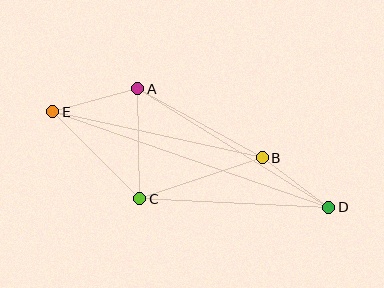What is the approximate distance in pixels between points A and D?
The distance between A and D is approximately 225 pixels.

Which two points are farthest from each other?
Points D and E are farthest from each other.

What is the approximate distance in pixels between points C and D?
The distance between C and D is approximately 189 pixels.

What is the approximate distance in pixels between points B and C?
The distance between B and C is approximately 129 pixels.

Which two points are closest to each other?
Points B and D are closest to each other.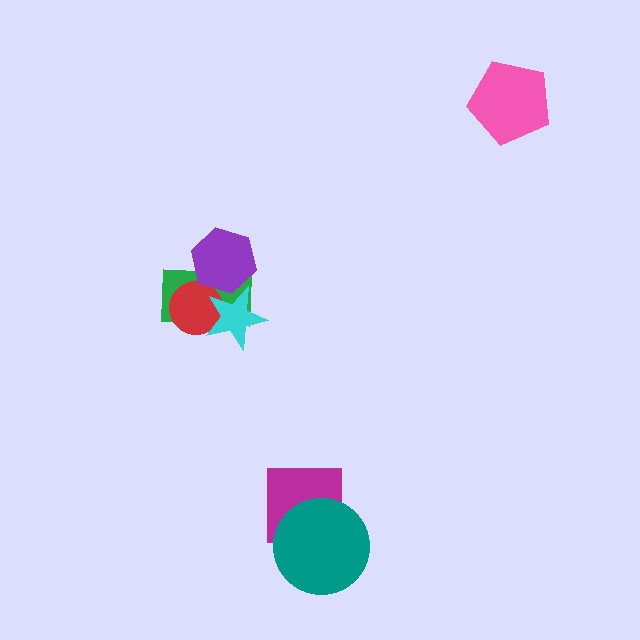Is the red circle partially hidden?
Yes, it is partially covered by another shape.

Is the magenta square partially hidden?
Yes, it is partially covered by another shape.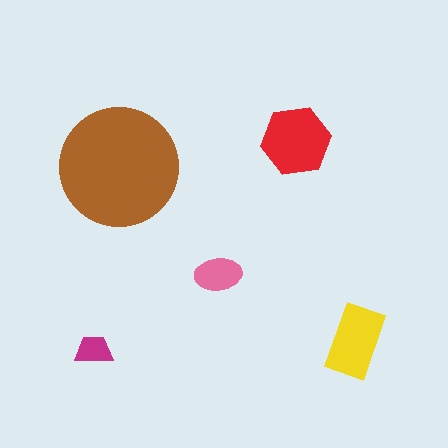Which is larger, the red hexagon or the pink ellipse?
The red hexagon.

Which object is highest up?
The red hexagon is topmost.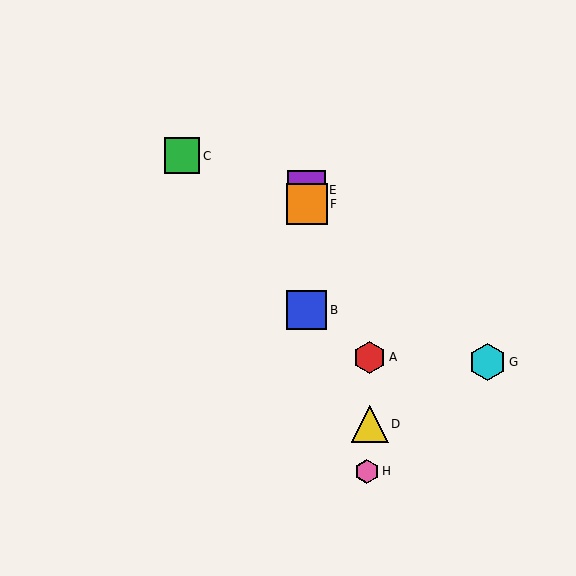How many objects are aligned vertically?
3 objects (B, E, F) are aligned vertically.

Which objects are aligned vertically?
Objects B, E, F are aligned vertically.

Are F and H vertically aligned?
No, F is at x≈307 and H is at x≈367.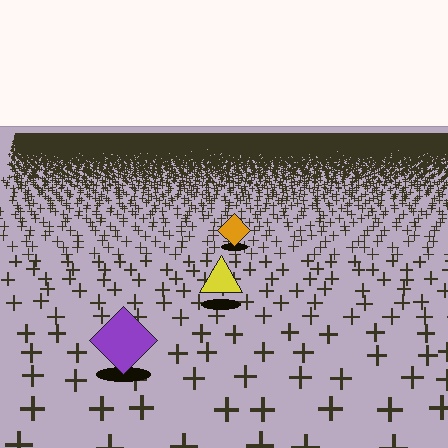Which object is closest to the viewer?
The purple diamond is closest. The texture marks near it are larger and more spread out.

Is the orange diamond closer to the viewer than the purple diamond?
No. The purple diamond is closer — you can tell from the texture gradient: the ground texture is coarser near it.